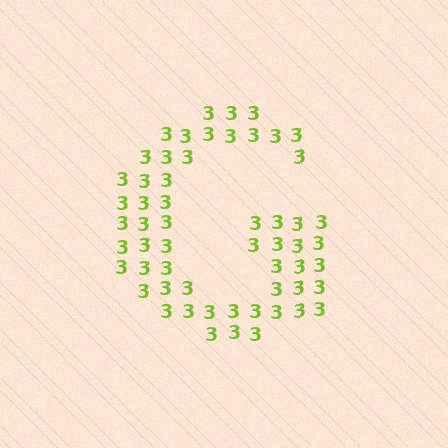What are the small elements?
The small elements are digit 3's.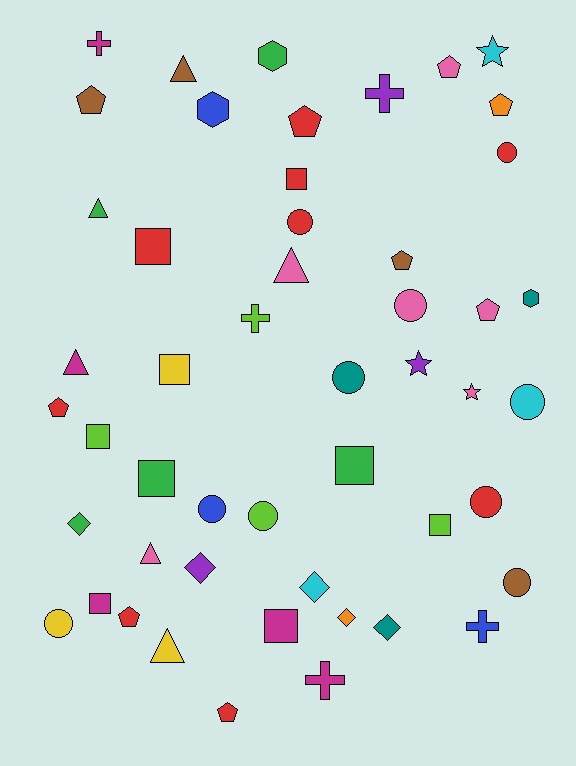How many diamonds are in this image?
There are 5 diamonds.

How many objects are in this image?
There are 50 objects.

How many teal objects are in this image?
There are 3 teal objects.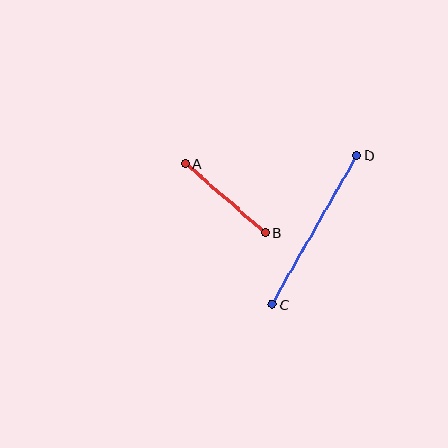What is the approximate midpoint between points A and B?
The midpoint is at approximately (225, 198) pixels.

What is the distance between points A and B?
The distance is approximately 106 pixels.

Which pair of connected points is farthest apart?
Points C and D are farthest apart.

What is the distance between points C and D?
The distance is approximately 171 pixels.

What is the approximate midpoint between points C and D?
The midpoint is at approximately (315, 230) pixels.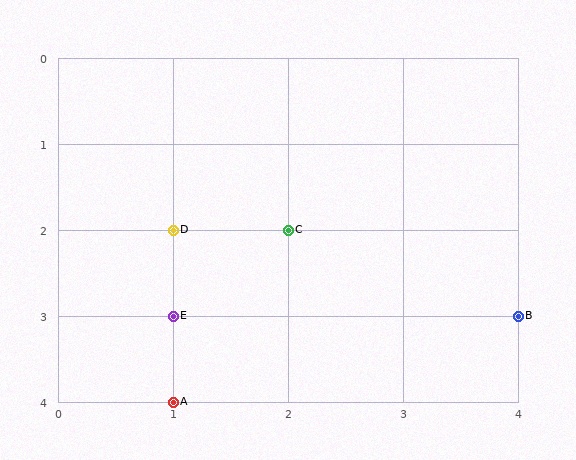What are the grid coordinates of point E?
Point E is at grid coordinates (1, 3).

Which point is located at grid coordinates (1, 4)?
Point A is at (1, 4).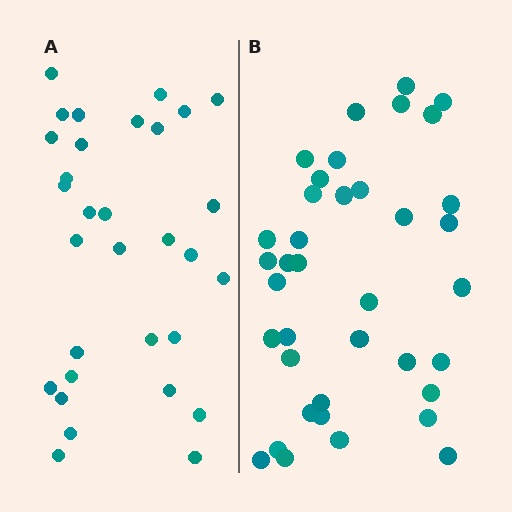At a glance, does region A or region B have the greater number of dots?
Region B (the right region) has more dots.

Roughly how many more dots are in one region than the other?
Region B has roughly 8 or so more dots than region A.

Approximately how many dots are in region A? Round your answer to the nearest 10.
About 30 dots. (The exact count is 31, which rounds to 30.)